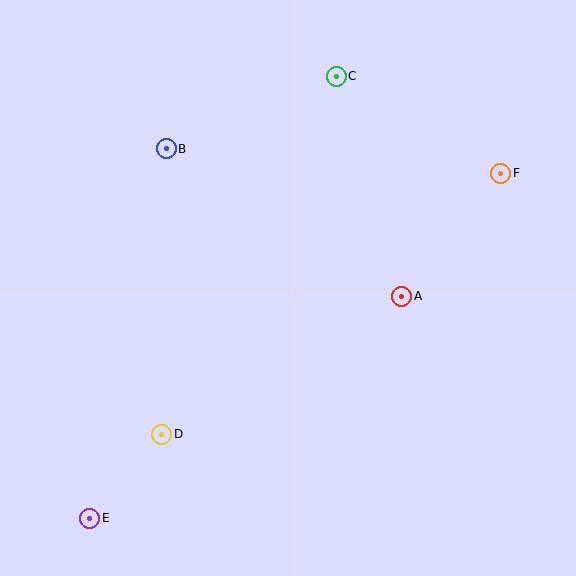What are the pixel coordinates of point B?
Point B is at (166, 149).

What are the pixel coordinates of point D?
Point D is at (162, 434).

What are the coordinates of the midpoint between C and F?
The midpoint between C and F is at (418, 125).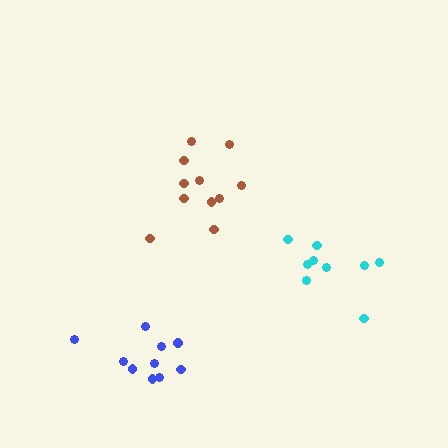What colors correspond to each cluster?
The clusters are colored: brown, blue, cyan.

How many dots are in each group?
Group 1: 11 dots, Group 2: 10 dots, Group 3: 9 dots (30 total).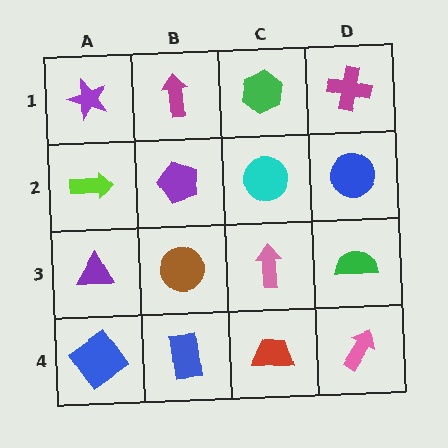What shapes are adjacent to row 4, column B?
A brown circle (row 3, column B), a blue diamond (row 4, column A), a red trapezoid (row 4, column C).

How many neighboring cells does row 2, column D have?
3.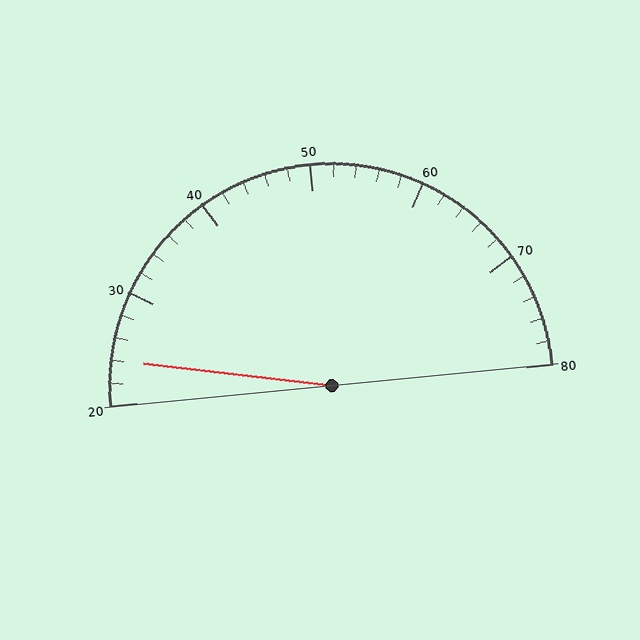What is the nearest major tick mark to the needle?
The nearest major tick mark is 20.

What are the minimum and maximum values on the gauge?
The gauge ranges from 20 to 80.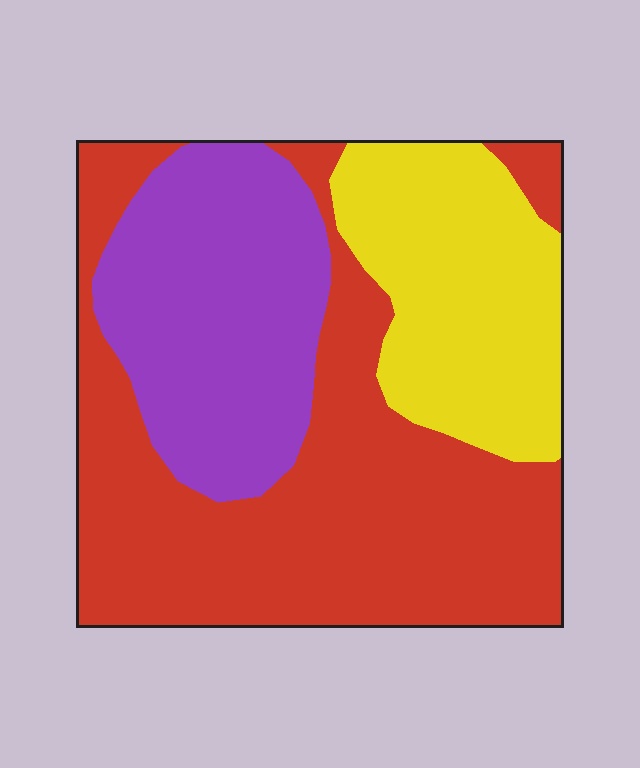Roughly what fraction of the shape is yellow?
Yellow covers roughly 25% of the shape.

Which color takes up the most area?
Red, at roughly 50%.